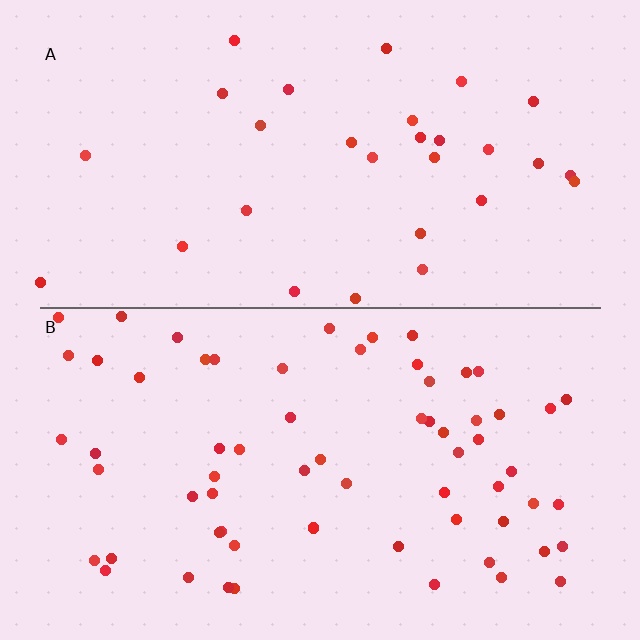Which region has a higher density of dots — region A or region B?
B (the bottom).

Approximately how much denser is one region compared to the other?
Approximately 2.2× — region B over region A.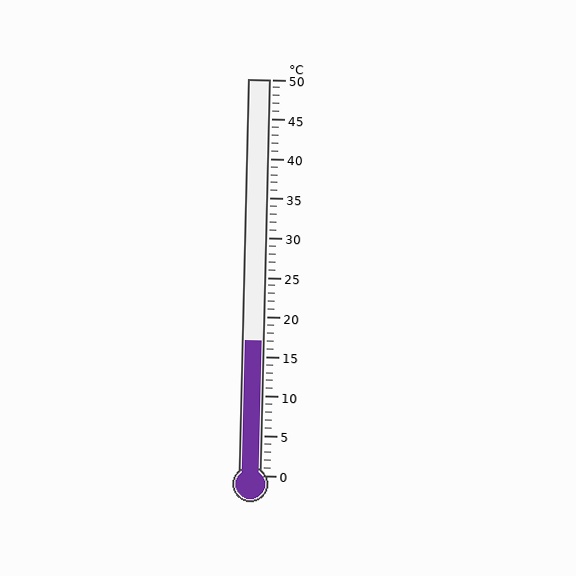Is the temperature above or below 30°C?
The temperature is below 30°C.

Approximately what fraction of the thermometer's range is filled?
The thermometer is filled to approximately 35% of its range.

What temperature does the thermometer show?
The thermometer shows approximately 17°C.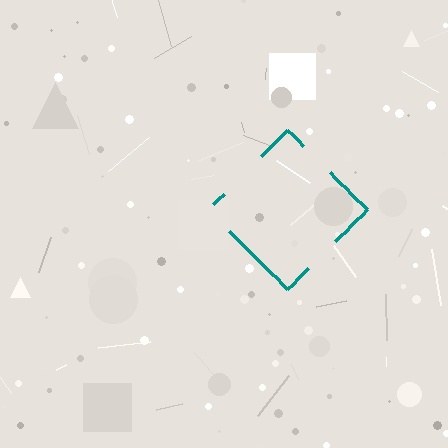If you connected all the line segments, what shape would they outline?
They would outline a diamond.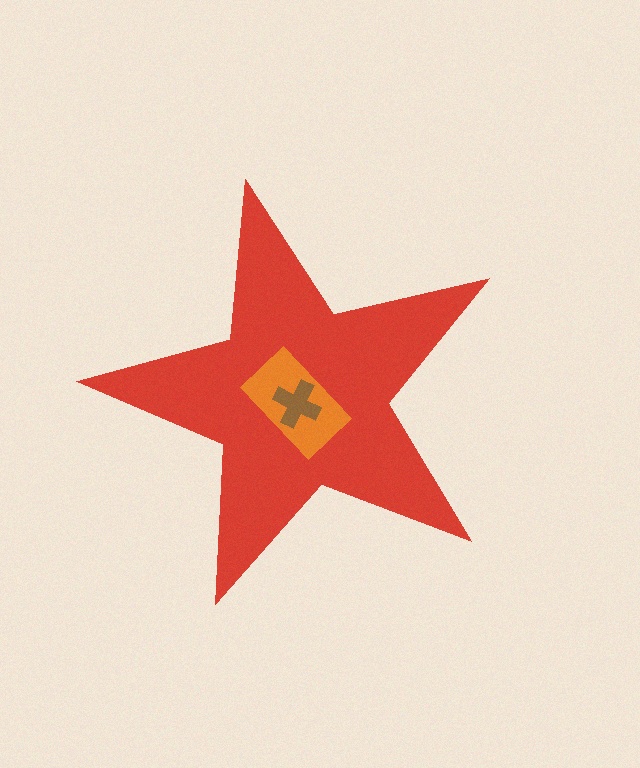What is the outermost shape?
The red star.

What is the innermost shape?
The brown cross.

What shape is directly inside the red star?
The orange rectangle.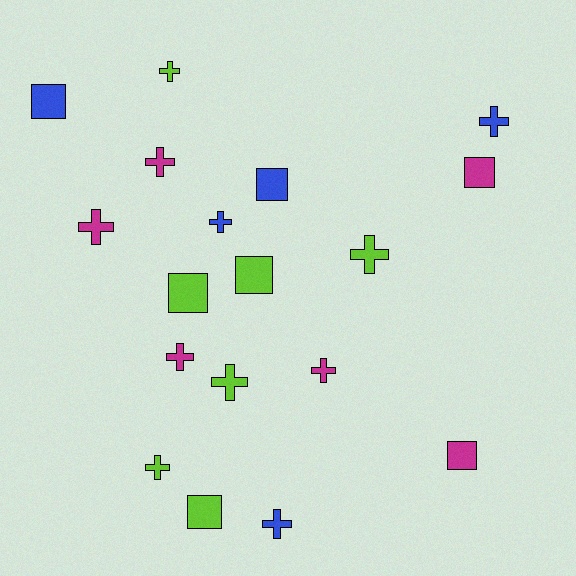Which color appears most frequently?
Lime, with 7 objects.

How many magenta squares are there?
There are 2 magenta squares.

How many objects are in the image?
There are 18 objects.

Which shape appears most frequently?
Cross, with 11 objects.